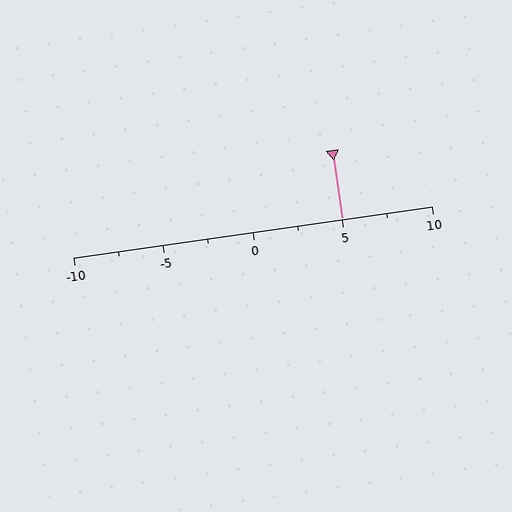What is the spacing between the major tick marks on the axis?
The major ticks are spaced 5 apart.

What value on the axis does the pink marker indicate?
The marker indicates approximately 5.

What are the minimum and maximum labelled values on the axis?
The axis runs from -10 to 10.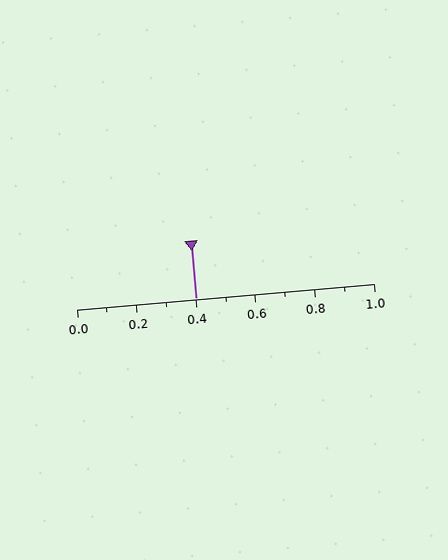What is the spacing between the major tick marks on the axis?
The major ticks are spaced 0.2 apart.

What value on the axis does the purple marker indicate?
The marker indicates approximately 0.4.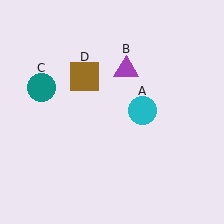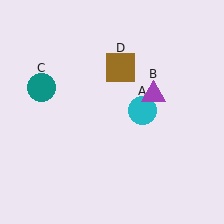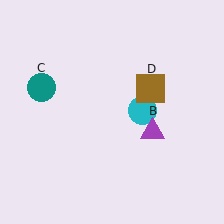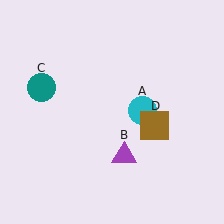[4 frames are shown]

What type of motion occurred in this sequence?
The purple triangle (object B), brown square (object D) rotated clockwise around the center of the scene.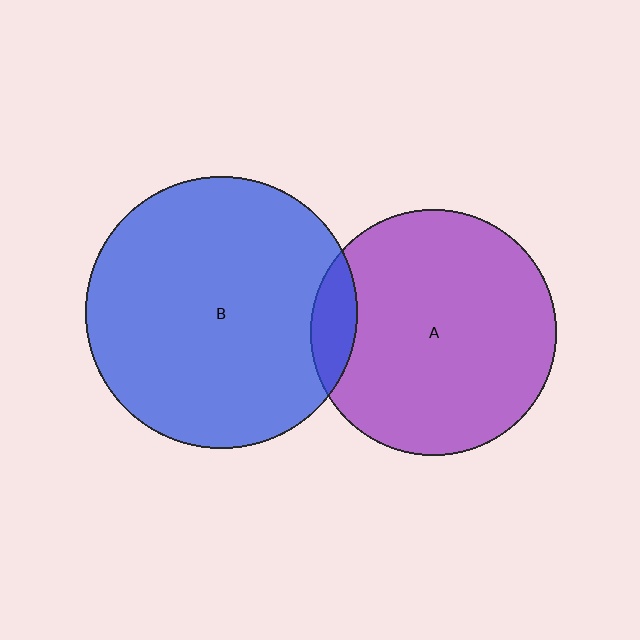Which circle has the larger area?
Circle B (blue).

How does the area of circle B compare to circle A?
Approximately 1.2 times.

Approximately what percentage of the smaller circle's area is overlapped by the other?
Approximately 10%.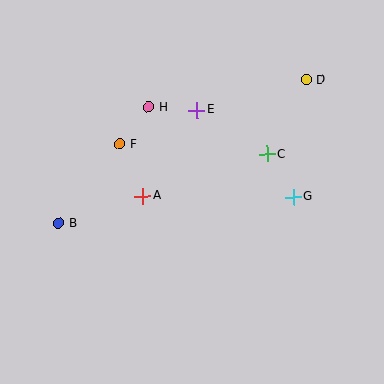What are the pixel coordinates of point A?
Point A is at (143, 196).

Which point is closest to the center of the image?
Point A at (143, 196) is closest to the center.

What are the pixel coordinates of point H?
Point H is at (149, 107).